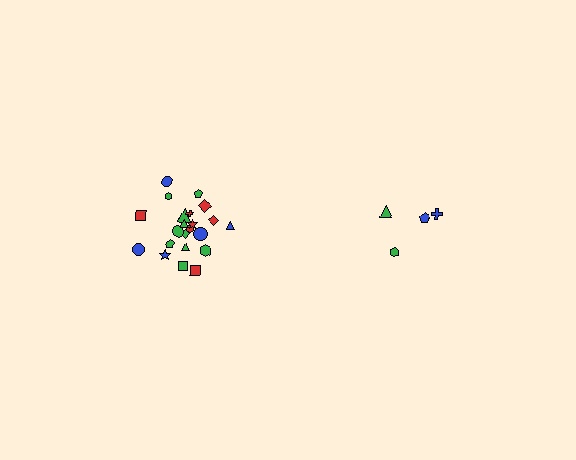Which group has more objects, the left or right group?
The left group.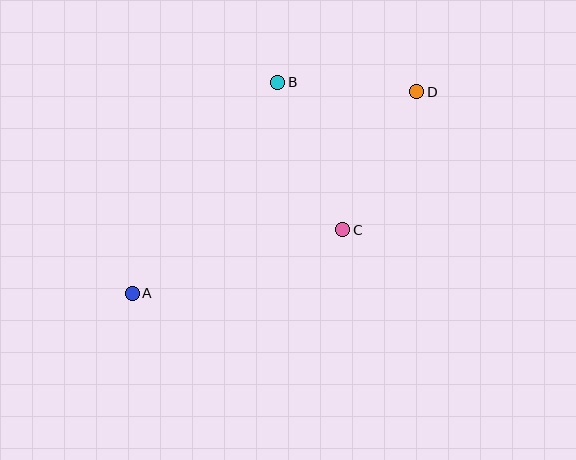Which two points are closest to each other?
Points B and D are closest to each other.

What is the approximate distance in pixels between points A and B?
The distance between A and B is approximately 256 pixels.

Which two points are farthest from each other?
Points A and D are farthest from each other.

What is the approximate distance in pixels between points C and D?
The distance between C and D is approximately 157 pixels.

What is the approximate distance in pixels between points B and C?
The distance between B and C is approximately 161 pixels.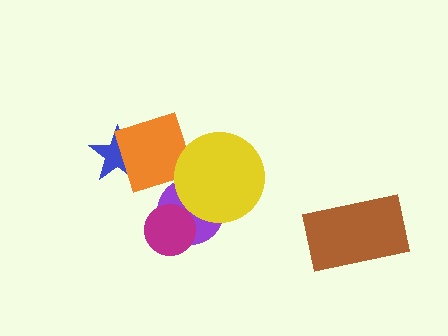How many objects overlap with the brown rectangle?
0 objects overlap with the brown rectangle.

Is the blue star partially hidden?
Yes, it is partially covered by another shape.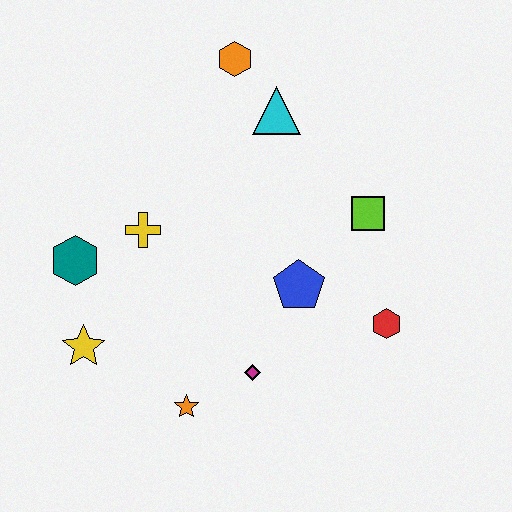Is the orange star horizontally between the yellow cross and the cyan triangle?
Yes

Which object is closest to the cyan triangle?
The orange hexagon is closest to the cyan triangle.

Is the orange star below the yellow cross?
Yes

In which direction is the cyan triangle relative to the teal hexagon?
The cyan triangle is to the right of the teal hexagon.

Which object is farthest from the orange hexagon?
The orange star is farthest from the orange hexagon.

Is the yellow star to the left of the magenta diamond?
Yes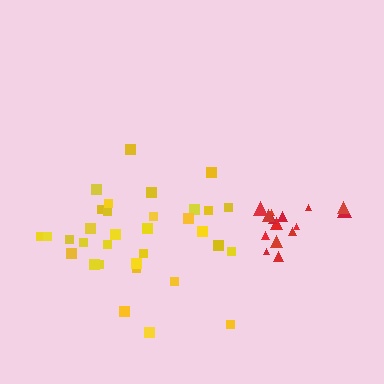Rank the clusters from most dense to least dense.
red, yellow.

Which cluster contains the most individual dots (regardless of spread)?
Yellow (33).